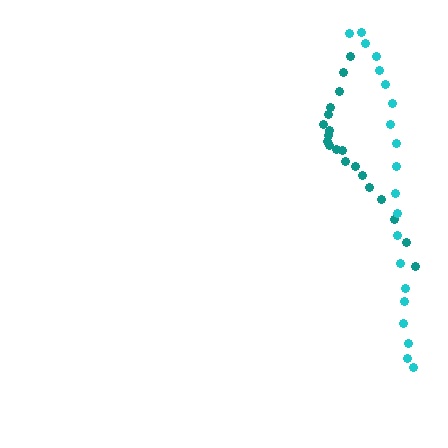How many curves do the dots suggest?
There are 2 distinct paths.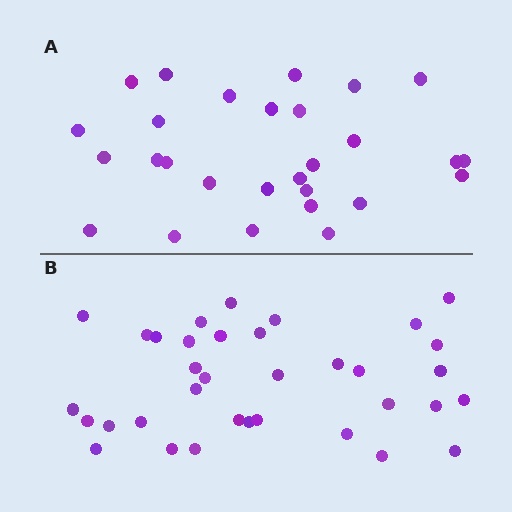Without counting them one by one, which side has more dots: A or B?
Region B (the bottom region) has more dots.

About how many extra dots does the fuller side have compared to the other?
Region B has roughly 8 or so more dots than region A.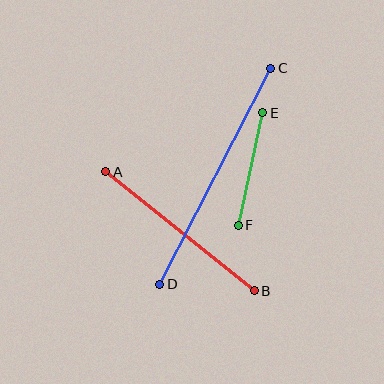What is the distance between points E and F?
The distance is approximately 115 pixels.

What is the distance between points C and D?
The distance is approximately 243 pixels.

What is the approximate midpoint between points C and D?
The midpoint is at approximately (215, 176) pixels.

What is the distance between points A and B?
The distance is approximately 190 pixels.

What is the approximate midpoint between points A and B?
The midpoint is at approximately (180, 231) pixels.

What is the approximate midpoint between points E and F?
The midpoint is at approximately (250, 169) pixels.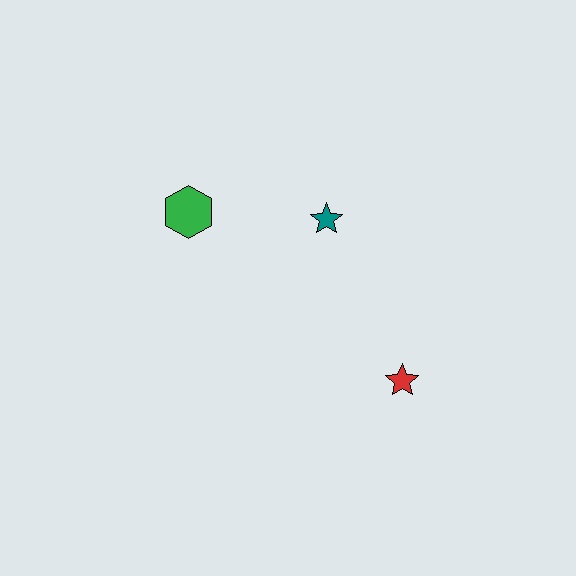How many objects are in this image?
There are 3 objects.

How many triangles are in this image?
There are no triangles.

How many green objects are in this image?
There is 1 green object.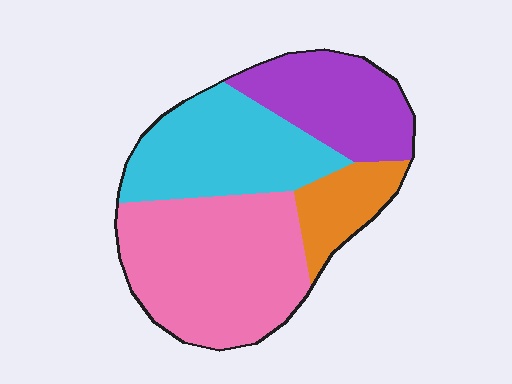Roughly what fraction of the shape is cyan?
Cyan covers about 25% of the shape.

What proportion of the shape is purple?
Purple takes up about one fifth (1/5) of the shape.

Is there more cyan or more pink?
Pink.